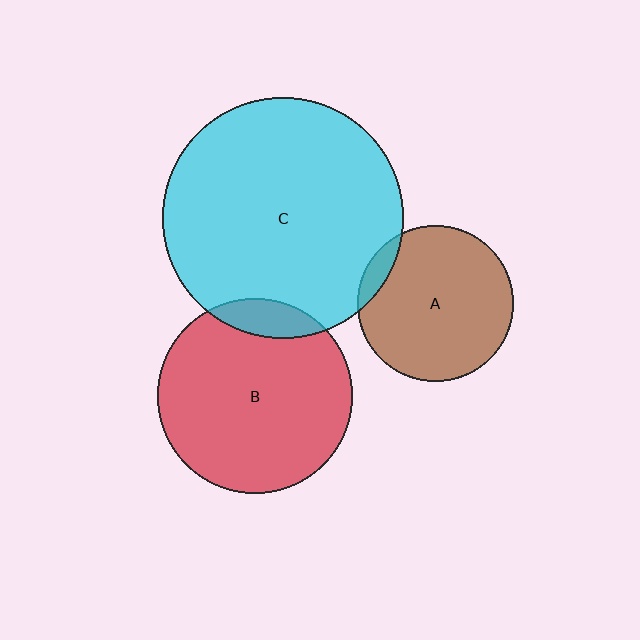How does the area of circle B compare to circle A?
Approximately 1.6 times.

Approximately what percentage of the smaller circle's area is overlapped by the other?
Approximately 5%.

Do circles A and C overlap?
Yes.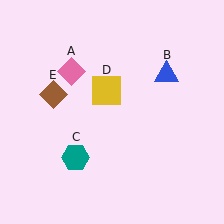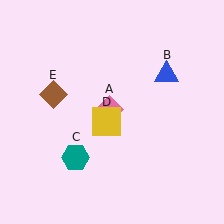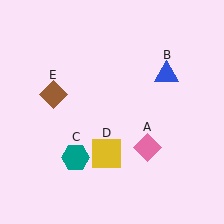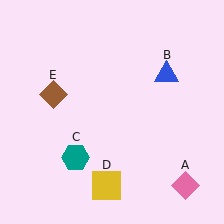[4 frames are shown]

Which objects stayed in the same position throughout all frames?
Blue triangle (object B) and teal hexagon (object C) and brown diamond (object E) remained stationary.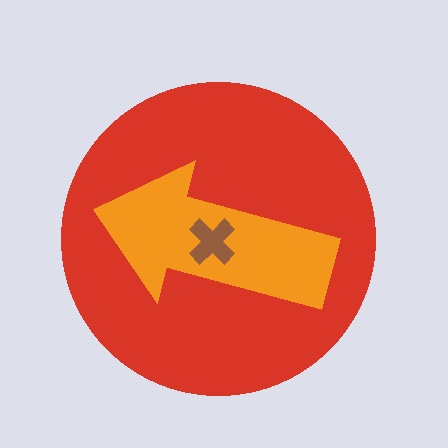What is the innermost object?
The brown cross.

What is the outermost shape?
The red circle.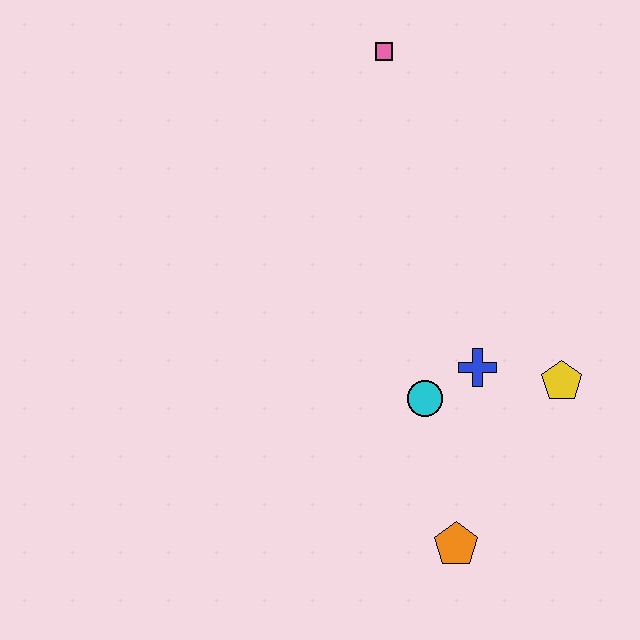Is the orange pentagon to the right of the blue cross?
No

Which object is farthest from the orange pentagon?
The pink square is farthest from the orange pentagon.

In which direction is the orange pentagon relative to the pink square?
The orange pentagon is below the pink square.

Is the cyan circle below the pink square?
Yes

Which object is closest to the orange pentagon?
The cyan circle is closest to the orange pentagon.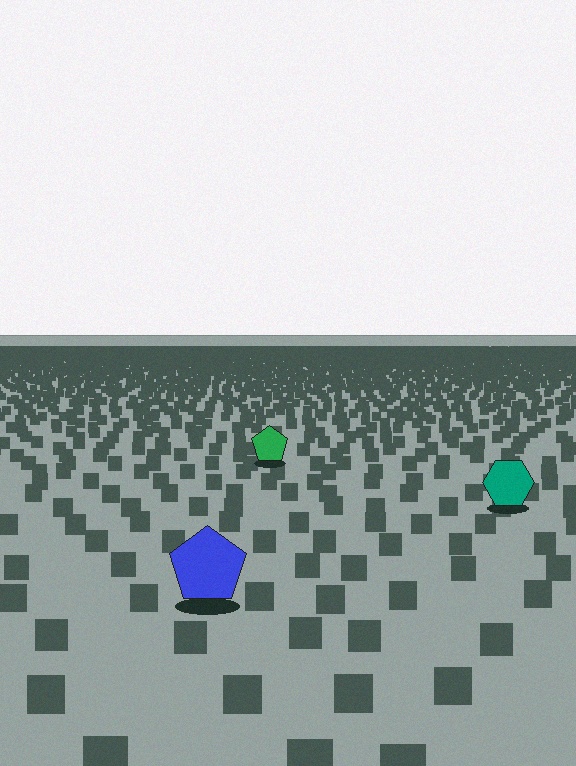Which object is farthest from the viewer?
The green pentagon is farthest from the viewer. It appears smaller and the ground texture around it is denser.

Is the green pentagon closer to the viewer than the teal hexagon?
No. The teal hexagon is closer — you can tell from the texture gradient: the ground texture is coarser near it.